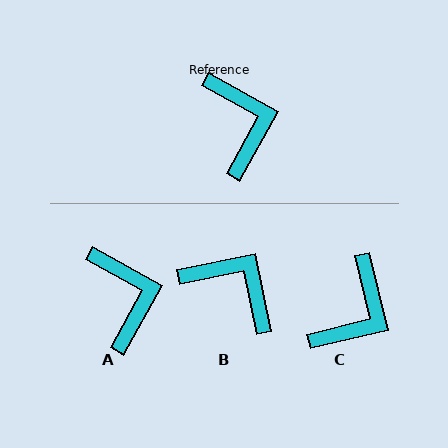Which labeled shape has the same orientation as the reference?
A.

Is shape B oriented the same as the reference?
No, it is off by about 40 degrees.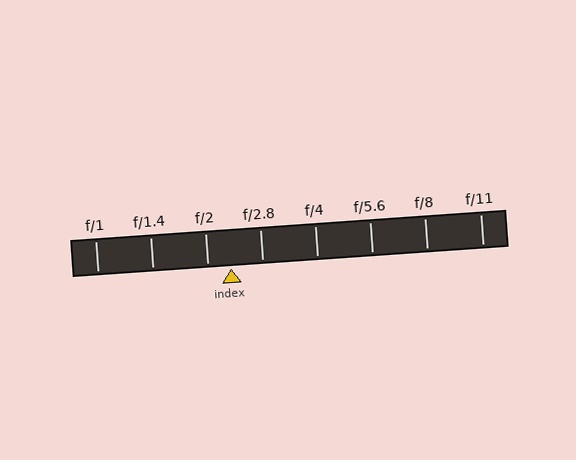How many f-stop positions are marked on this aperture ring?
There are 8 f-stop positions marked.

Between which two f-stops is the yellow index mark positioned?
The index mark is between f/2 and f/2.8.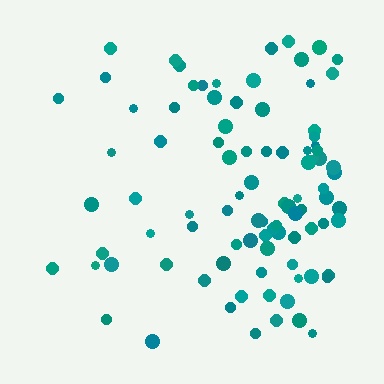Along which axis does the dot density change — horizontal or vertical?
Horizontal.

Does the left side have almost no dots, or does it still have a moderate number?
Still a moderate number, just noticeably fewer than the right.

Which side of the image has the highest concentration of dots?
The right.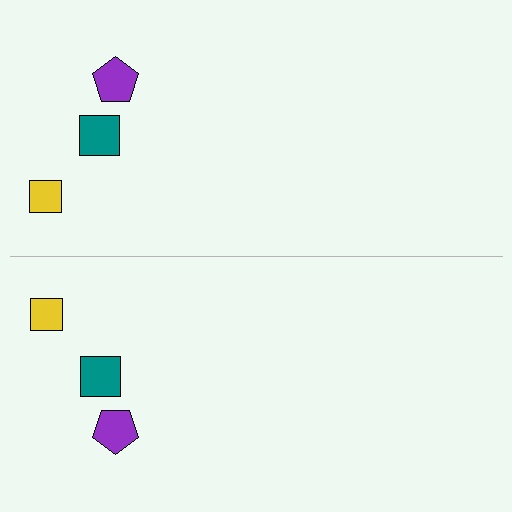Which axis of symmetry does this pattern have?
The pattern has a horizontal axis of symmetry running through the center of the image.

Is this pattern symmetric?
Yes, this pattern has bilateral (reflection) symmetry.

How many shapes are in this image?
There are 6 shapes in this image.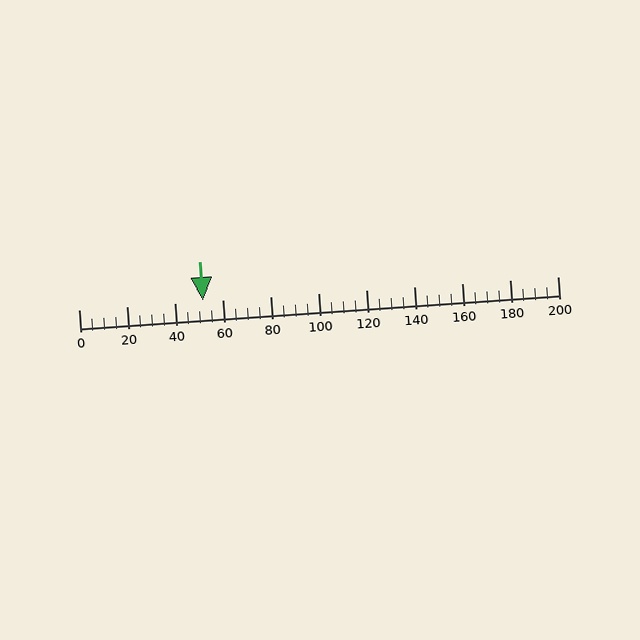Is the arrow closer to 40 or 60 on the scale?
The arrow is closer to 60.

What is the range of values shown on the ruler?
The ruler shows values from 0 to 200.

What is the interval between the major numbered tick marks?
The major tick marks are spaced 20 units apart.